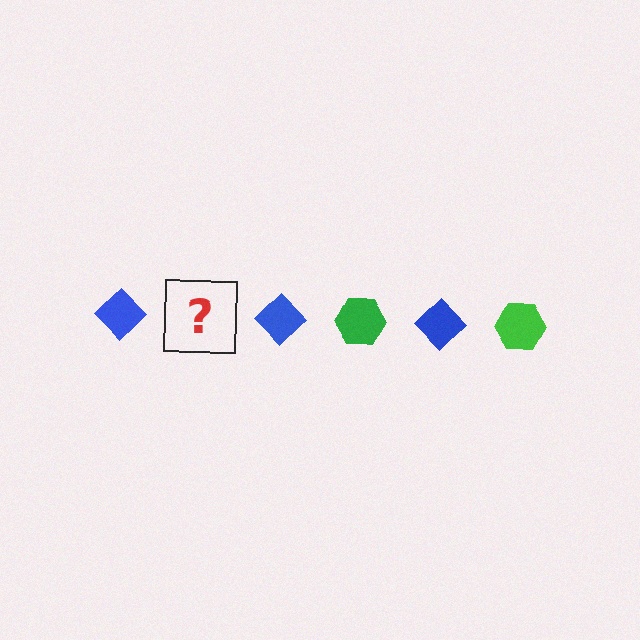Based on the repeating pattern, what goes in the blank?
The blank should be a green hexagon.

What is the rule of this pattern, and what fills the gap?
The rule is that the pattern alternates between blue diamond and green hexagon. The gap should be filled with a green hexagon.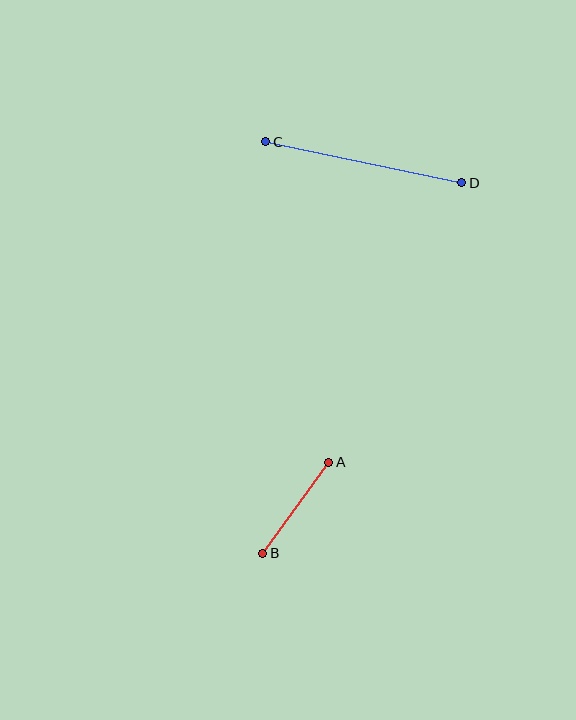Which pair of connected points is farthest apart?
Points C and D are farthest apart.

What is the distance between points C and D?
The distance is approximately 200 pixels.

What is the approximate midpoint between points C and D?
The midpoint is at approximately (364, 162) pixels.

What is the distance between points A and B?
The distance is approximately 112 pixels.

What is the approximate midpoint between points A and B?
The midpoint is at approximately (296, 508) pixels.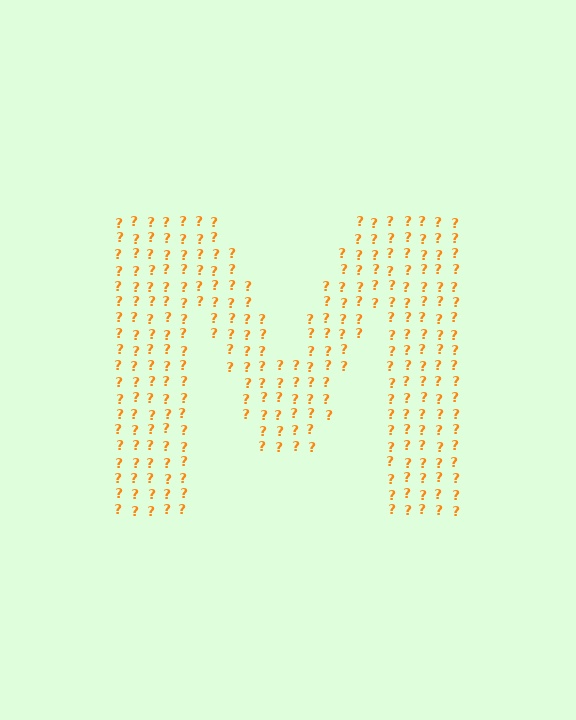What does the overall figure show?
The overall figure shows the letter M.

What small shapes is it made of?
It is made of small question marks.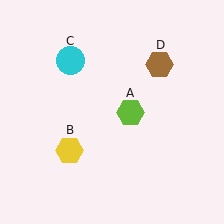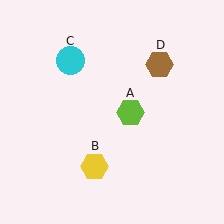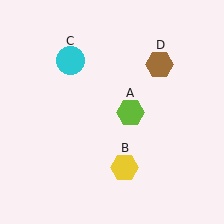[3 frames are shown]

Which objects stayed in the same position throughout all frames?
Lime hexagon (object A) and cyan circle (object C) and brown hexagon (object D) remained stationary.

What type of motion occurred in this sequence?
The yellow hexagon (object B) rotated counterclockwise around the center of the scene.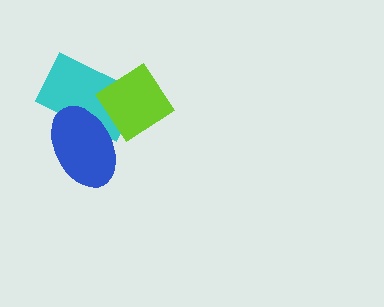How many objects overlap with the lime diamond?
2 objects overlap with the lime diamond.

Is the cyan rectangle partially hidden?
Yes, it is partially covered by another shape.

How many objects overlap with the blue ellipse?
2 objects overlap with the blue ellipse.